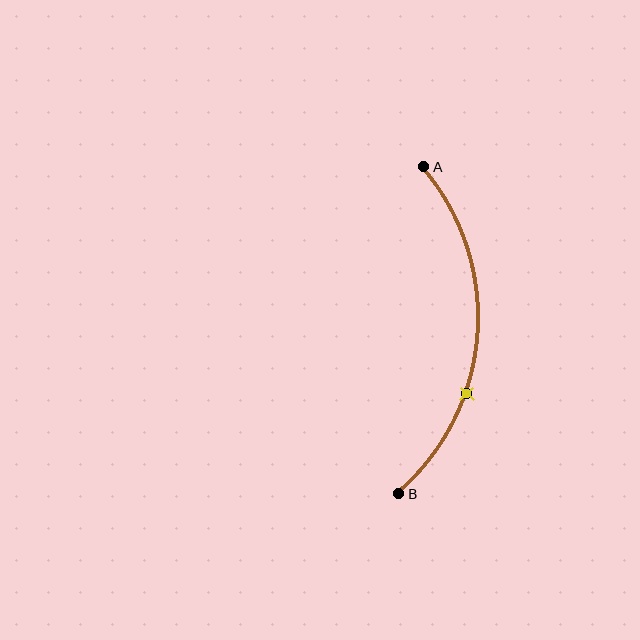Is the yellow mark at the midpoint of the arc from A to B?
No. The yellow mark lies on the arc but is closer to endpoint B. The arc midpoint would be at the point on the curve equidistant along the arc from both A and B.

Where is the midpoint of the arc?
The arc midpoint is the point on the curve farthest from the straight line joining A and B. It sits to the right of that line.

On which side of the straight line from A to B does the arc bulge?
The arc bulges to the right of the straight line connecting A and B.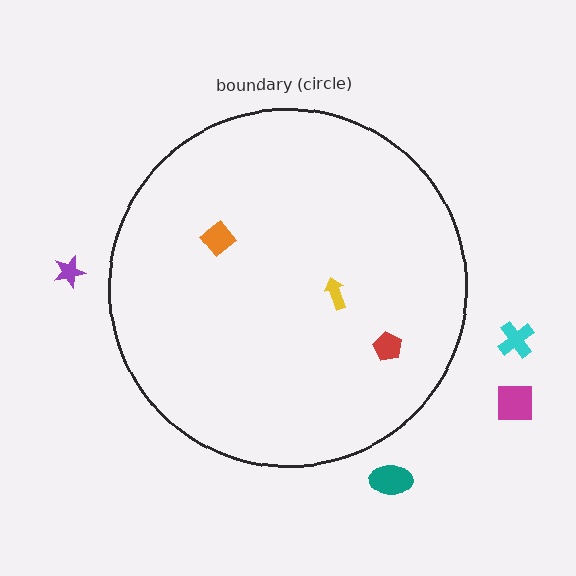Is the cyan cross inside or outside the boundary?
Outside.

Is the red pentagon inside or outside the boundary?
Inside.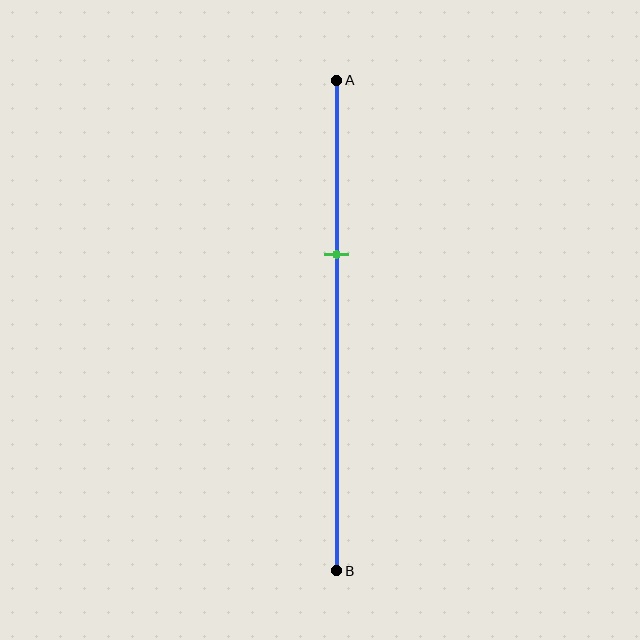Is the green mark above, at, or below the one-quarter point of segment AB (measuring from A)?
The green mark is below the one-quarter point of segment AB.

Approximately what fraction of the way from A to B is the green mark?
The green mark is approximately 35% of the way from A to B.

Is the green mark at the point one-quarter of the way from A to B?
No, the mark is at about 35% from A, not at the 25% one-quarter point.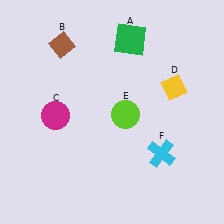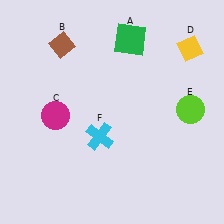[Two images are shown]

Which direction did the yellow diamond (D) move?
The yellow diamond (D) moved up.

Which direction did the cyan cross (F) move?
The cyan cross (F) moved left.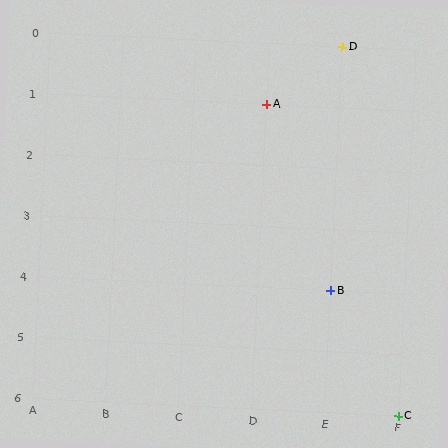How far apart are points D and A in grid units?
Points D and A are 1 column and 1 row apart (about 1.4 grid units diagonally).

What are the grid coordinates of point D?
Point D is at grid coordinates (E, 0).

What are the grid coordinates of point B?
Point B is at grid coordinates (E, 4).